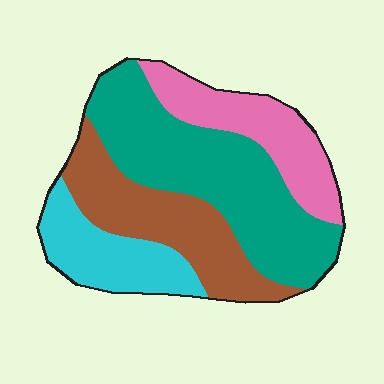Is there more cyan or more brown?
Brown.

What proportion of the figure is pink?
Pink takes up between a sixth and a third of the figure.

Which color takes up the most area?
Teal, at roughly 40%.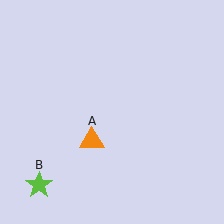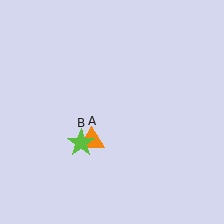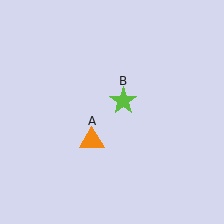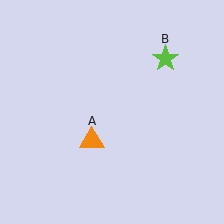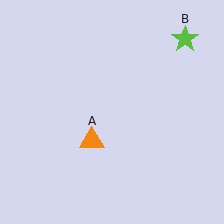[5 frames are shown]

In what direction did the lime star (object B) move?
The lime star (object B) moved up and to the right.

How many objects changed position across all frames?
1 object changed position: lime star (object B).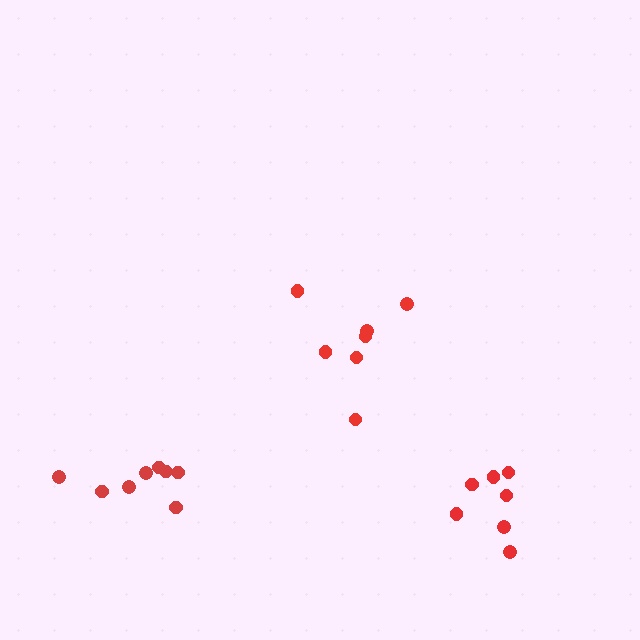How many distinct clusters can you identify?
There are 3 distinct clusters.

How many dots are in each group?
Group 1: 7 dots, Group 2: 8 dots, Group 3: 7 dots (22 total).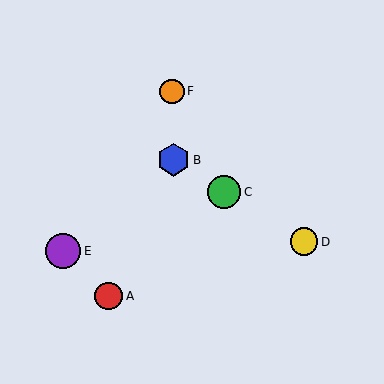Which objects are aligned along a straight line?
Objects B, C, D are aligned along a straight line.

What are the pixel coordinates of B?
Object B is at (173, 160).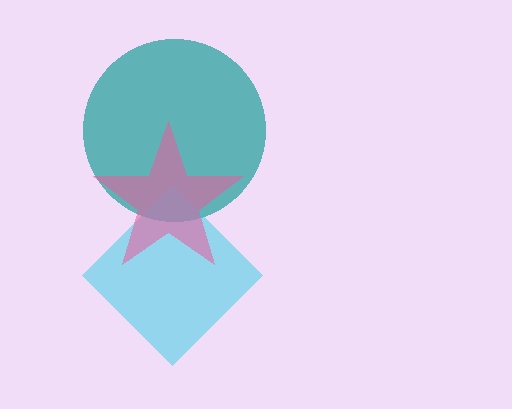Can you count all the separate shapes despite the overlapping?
Yes, there are 3 separate shapes.